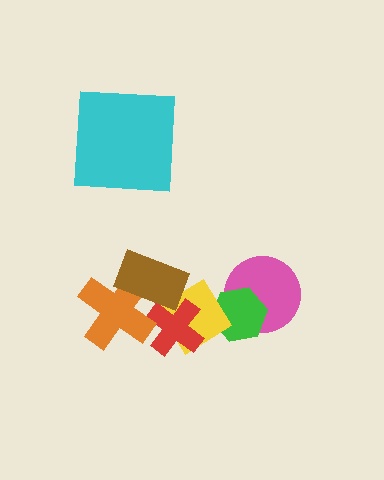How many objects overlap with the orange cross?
2 objects overlap with the orange cross.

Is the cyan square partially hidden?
No, no other shape covers it.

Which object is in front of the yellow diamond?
The red cross is in front of the yellow diamond.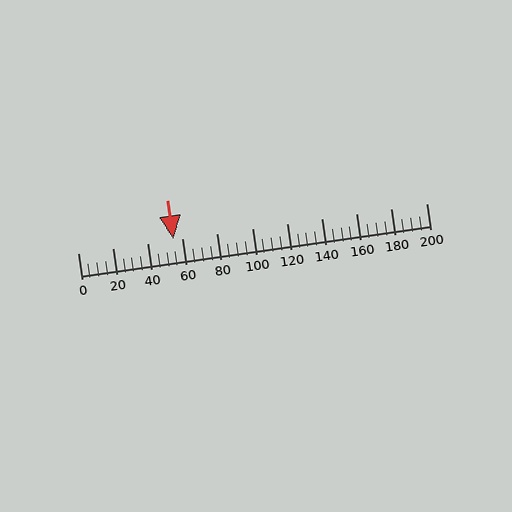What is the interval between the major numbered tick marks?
The major tick marks are spaced 20 units apart.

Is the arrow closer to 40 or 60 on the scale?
The arrow is closer to 60.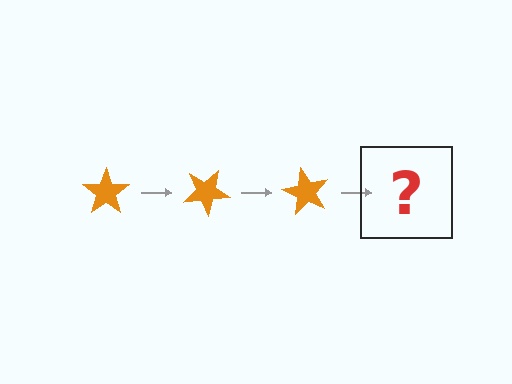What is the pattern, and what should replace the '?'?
The pattern is that the star rotates 30 degrees each step. The '?' should be an orange star rotated 90 degrees.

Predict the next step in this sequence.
The next step is an orange star rotated 90 degrees.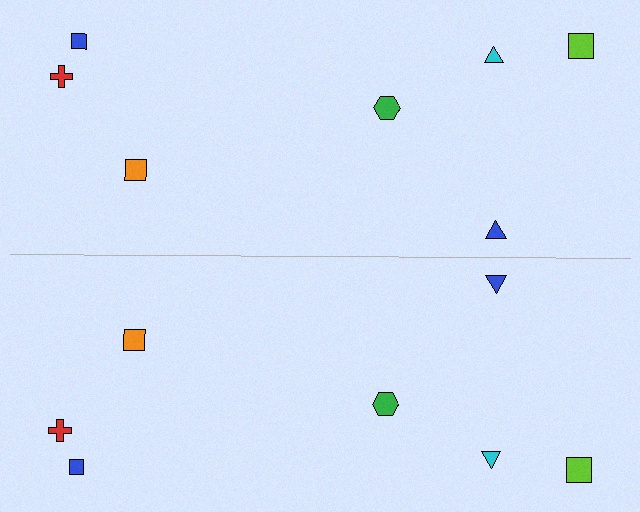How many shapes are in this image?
There are 14 shapes in this image.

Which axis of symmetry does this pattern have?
The pattern has a horizontal axis of symmetry running through the center of the image.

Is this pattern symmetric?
Yes, this pattern has bilateral (reflection) symmetry.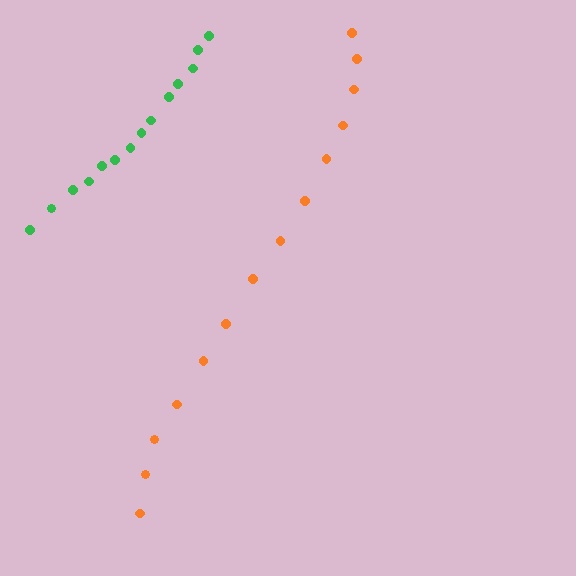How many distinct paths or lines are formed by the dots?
There are 2 distinct paths.